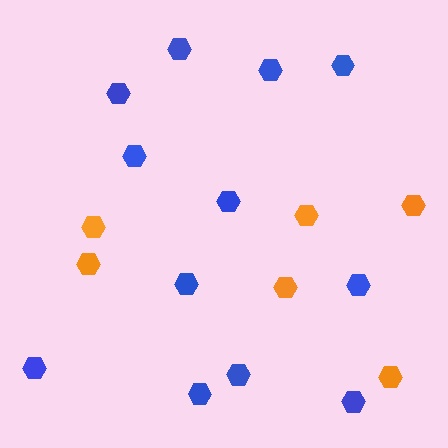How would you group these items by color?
There are 2 groups: one group of orange hexagons (6) and one group of blue hexagons (12).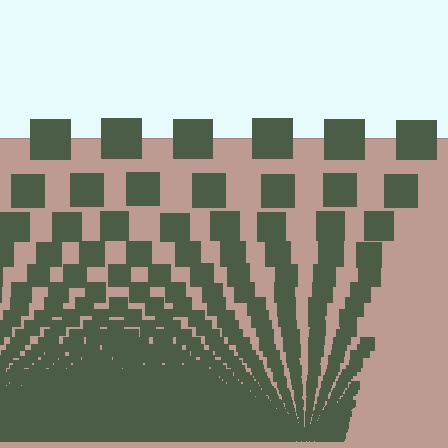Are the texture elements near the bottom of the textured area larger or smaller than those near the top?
Smaller. The gradient is inverted — elements near the bottom are smaller and denser.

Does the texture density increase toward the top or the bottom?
Density increases toward the bottom.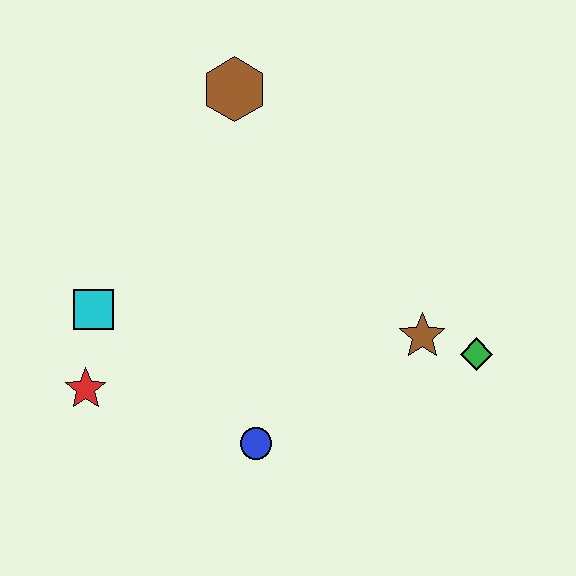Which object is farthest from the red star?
The green diamond is farthest from the red star.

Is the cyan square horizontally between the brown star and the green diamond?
No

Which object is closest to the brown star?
The green diamond is closest to the brown star.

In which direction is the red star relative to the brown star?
The red star is to the left of the brown star.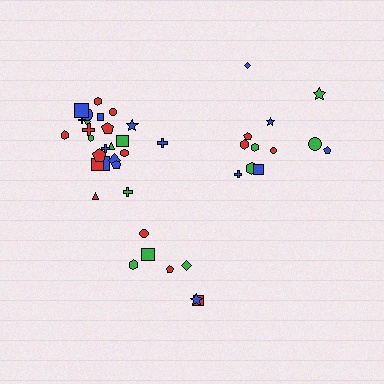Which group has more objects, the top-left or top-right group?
The top-left group.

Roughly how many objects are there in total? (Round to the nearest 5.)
Roughly 45 objects in total.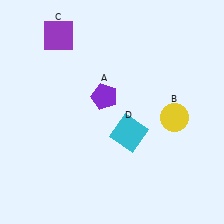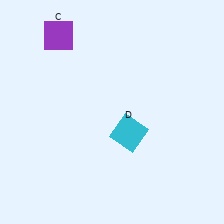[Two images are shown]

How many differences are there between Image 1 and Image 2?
There are 2 differences between the two images.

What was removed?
The purple pentagon (A), the yellow circle (B) were removed in Image 2.